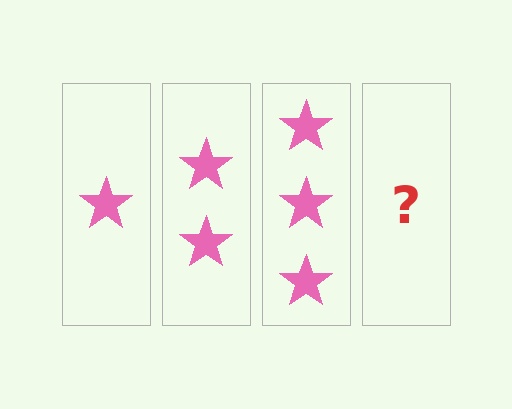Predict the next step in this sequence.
The next step is 4 stars.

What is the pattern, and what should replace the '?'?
The pattern is that each step adds one more star. The '?' should be 4 stars.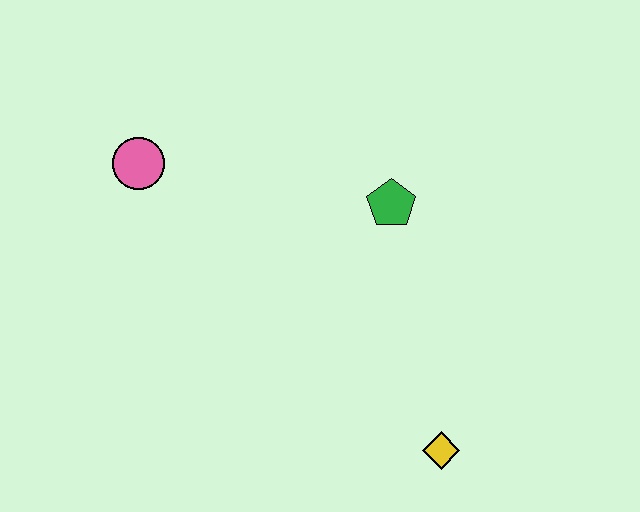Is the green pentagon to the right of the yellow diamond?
No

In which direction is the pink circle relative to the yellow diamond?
The pink circle is to the left of the yellow diamond.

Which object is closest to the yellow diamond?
The green pentagon is closest to the yellow diamond.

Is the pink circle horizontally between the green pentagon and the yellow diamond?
No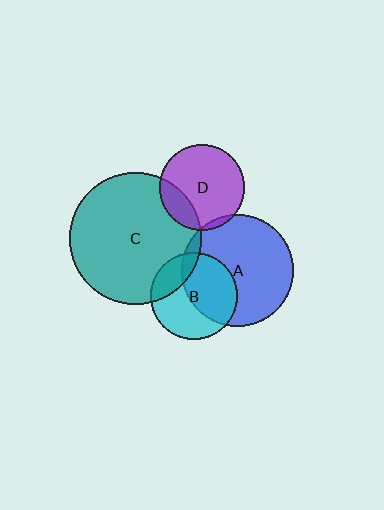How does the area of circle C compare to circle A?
Approximately 1.4 times.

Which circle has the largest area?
Circle C (teal).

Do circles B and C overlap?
Yes.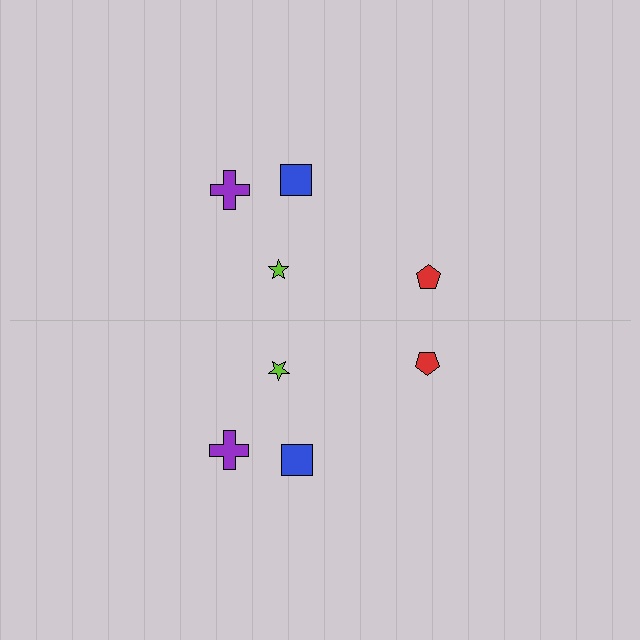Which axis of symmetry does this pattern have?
The pattern has a horizontal axis of symmetry running through the center of the image.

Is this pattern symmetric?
Yes, this pattern has bilateral (reflection) symmetry.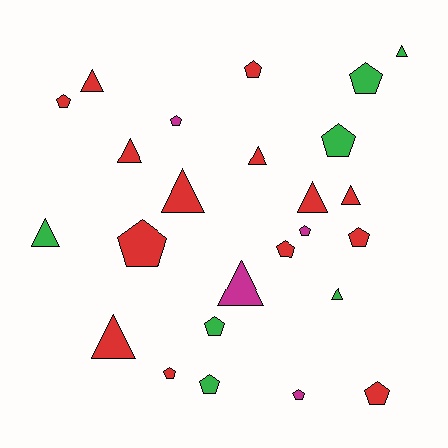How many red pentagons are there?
There are 7 red pentagons.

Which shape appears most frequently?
Pentagon, with 14 objects.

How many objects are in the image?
There are 25 objects.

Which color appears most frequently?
Red, with 14 objects.